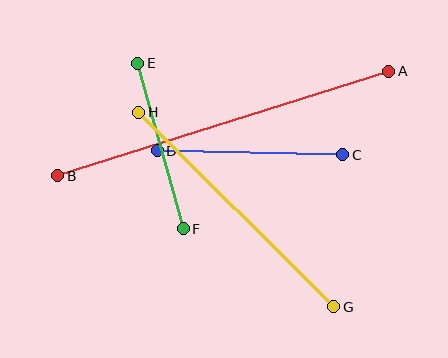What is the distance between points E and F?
The distance is approximately 172 pixels.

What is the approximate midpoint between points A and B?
The midpoint is at approximately (223, 123) pixels.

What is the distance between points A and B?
The distance is approximately 347 pixels.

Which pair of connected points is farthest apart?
Points A and B are farthest apart.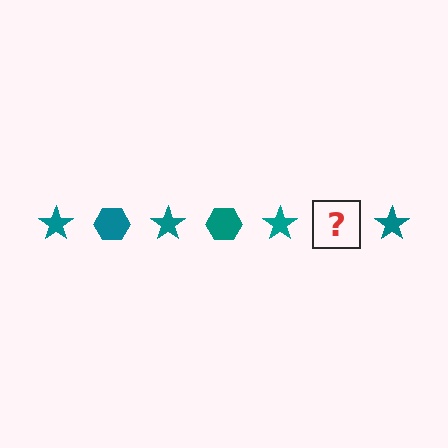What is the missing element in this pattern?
The missing element is a teal hexagon.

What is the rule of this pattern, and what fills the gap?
The rule is that the pattern cycles through star, hexagon shapes in teal. The gap should be filled with a teal hexagon.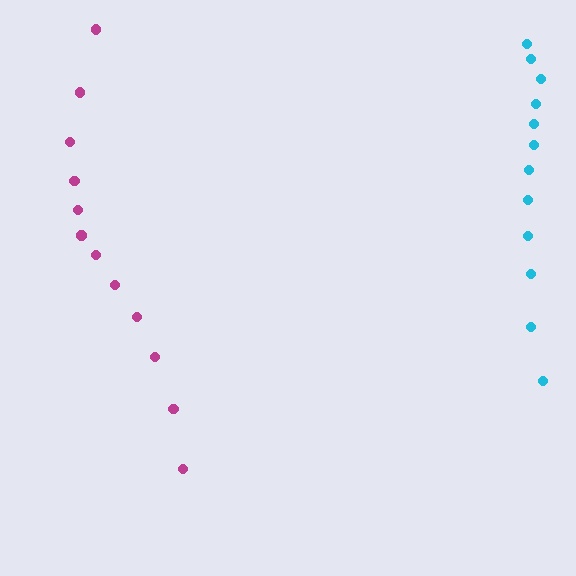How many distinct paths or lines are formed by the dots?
There are 2 distinct paths.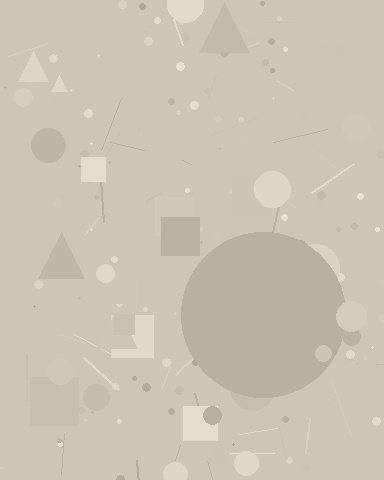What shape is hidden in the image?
A circle is hidden in the image.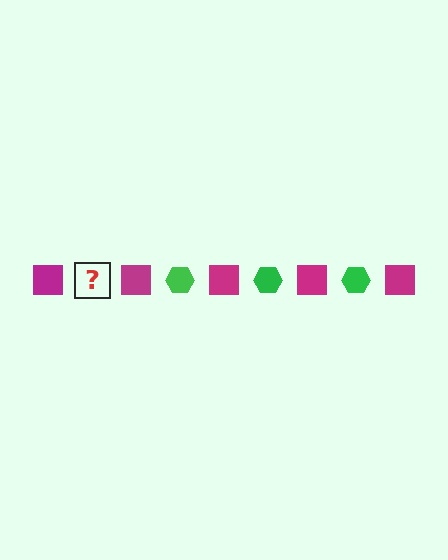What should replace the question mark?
The question mark should be replaced with a green hexagon.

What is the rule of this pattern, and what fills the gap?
The rule is that the pattern alternates between magenta square and green hexagon. The gap should be filled with a green hexagon.